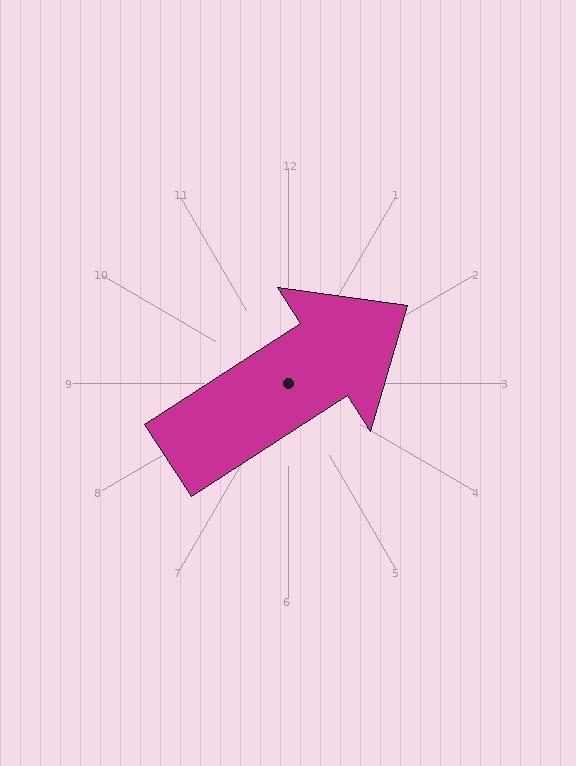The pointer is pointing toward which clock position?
Roughly 2 o'clock.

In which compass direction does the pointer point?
Northeast.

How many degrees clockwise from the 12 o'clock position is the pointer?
Approximately 57 degrees.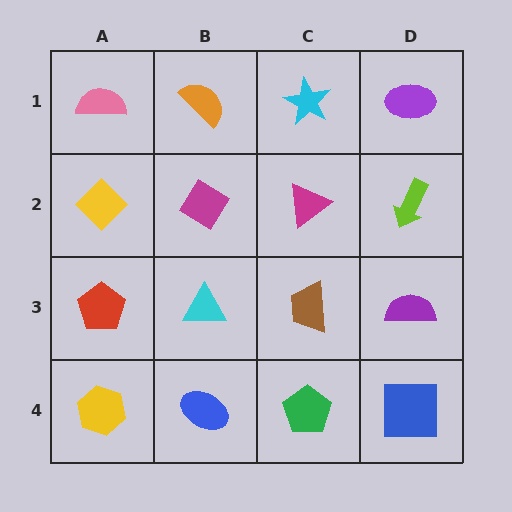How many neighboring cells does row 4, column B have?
3.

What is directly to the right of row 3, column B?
A brown trapezoid.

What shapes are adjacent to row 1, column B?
A magenta diamond (row 2, column B), a pink semicircle (row 1, column A), a cyan star (row 1, column C).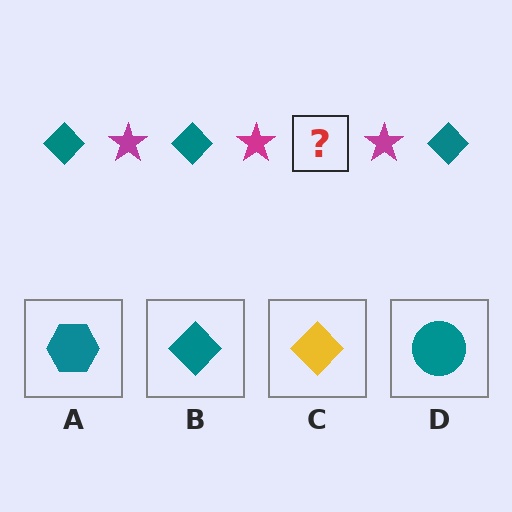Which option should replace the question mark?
Option B.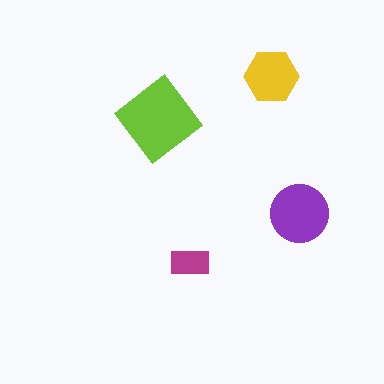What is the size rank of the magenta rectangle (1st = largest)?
4th.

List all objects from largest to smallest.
The lime diamond, the purple circle, the yellow hexagon, the magenta rectangle.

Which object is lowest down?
The magenta rectangle is bottommost.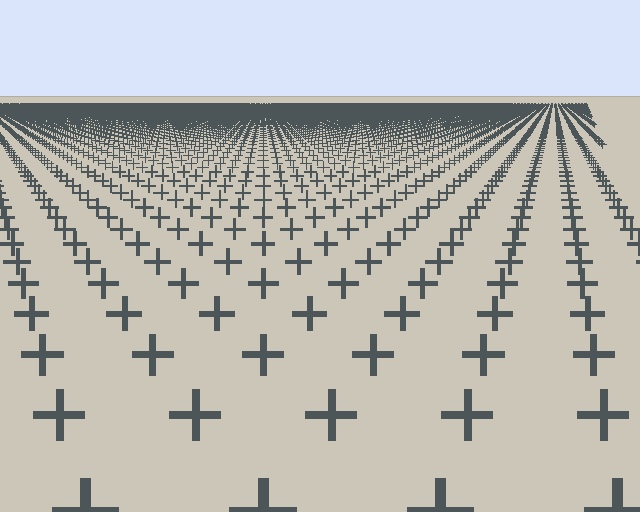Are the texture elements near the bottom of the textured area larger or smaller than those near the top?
Larger. Near the bottom, elements are closer to the viewer and appear at a bigger on-screen size.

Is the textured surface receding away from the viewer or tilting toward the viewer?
The surface is receding away from the viewer. Texture elements get smaller and denser toward the top.